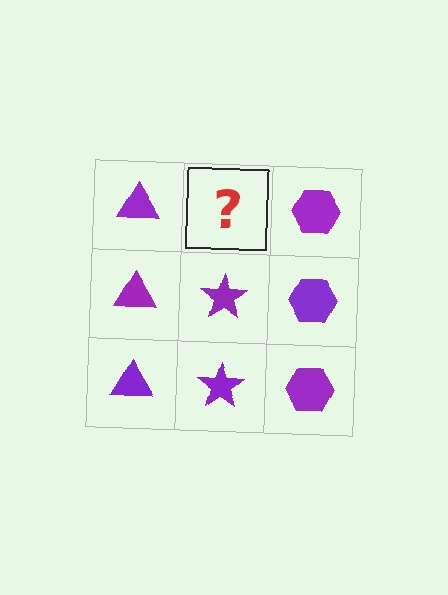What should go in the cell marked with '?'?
The missing cell should contain a purple star.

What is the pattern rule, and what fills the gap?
The rule is that each column has a consistent shape. The gap should be filled with a purple star.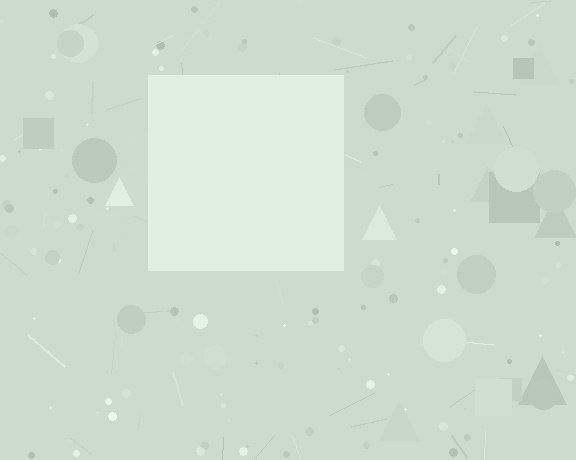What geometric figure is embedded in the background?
A square is embedded in the background.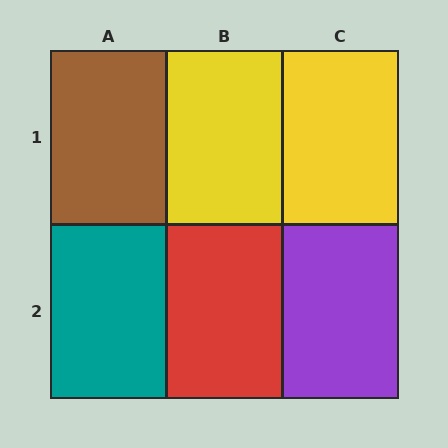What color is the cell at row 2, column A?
Teal.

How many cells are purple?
1 cell is purple.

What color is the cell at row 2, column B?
Red.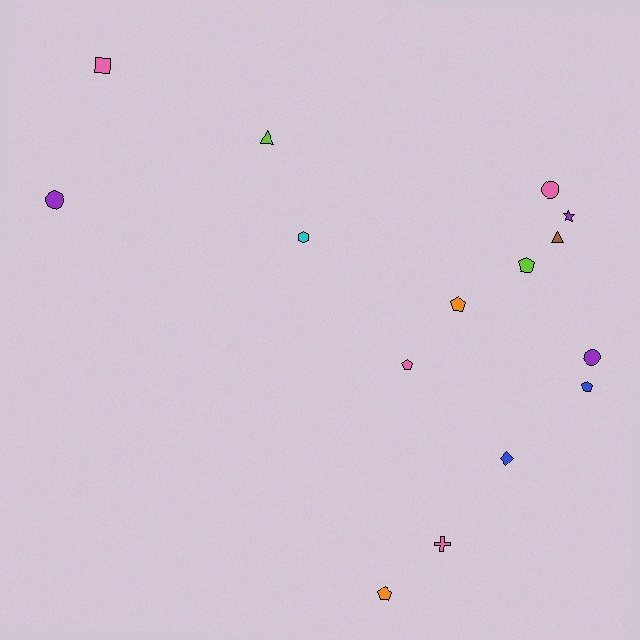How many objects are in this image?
There are 15 objects.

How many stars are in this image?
There is 1 star.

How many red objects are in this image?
There are no red objects.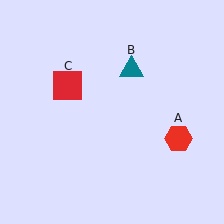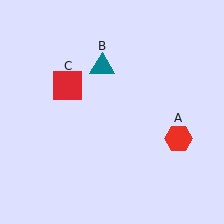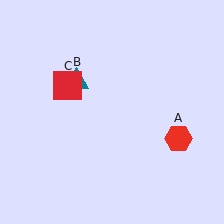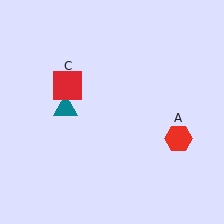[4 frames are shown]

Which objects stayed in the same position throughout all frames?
Red hexagon (object A) and red square (object C) remained stationary.